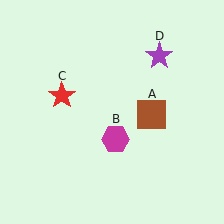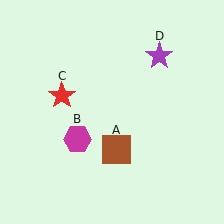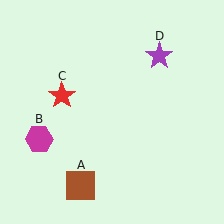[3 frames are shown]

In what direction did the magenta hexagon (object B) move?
The magenta hexagon (object B) moved left.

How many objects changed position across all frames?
2 objects changed position: brown square (object A), magenta hexagon (object B).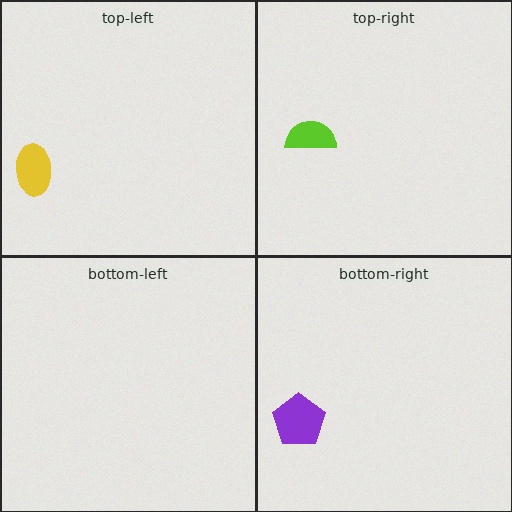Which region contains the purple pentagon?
The bottom-right region.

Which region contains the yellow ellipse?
The top-left region.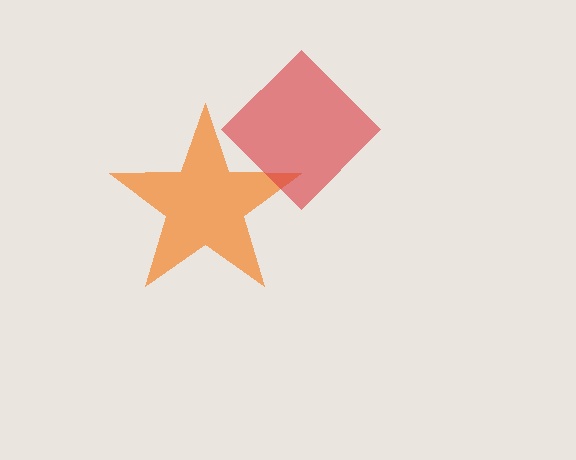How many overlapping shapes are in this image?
There are 2 overlapping shapes in the image.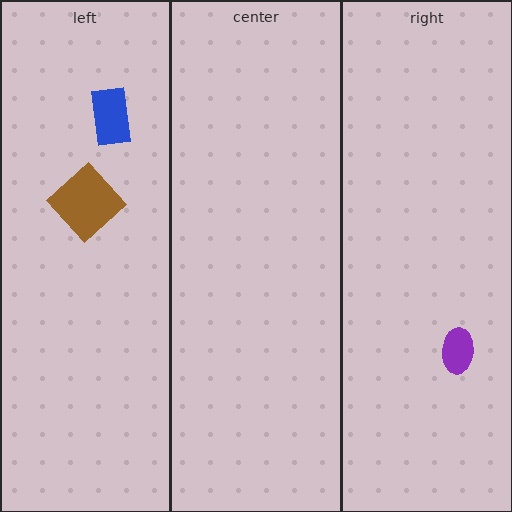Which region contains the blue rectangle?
The left region.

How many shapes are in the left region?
2.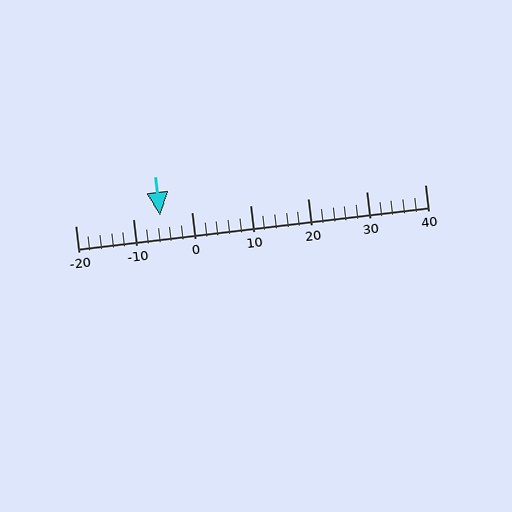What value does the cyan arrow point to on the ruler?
The cyan arrow points to approximately -5.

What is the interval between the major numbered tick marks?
The major tick marks are spaced 10 units apart.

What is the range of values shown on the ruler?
The ruler shows values from -20 to 40.